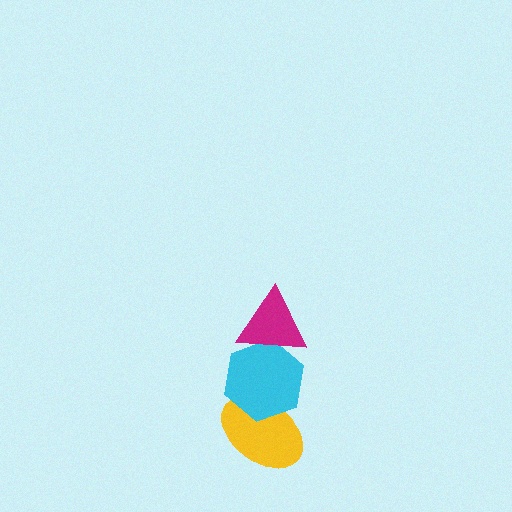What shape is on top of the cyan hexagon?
The magenta triangle is on top of the cyan hexagon.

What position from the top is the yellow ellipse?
The yellow ellipse is 3rd from the top.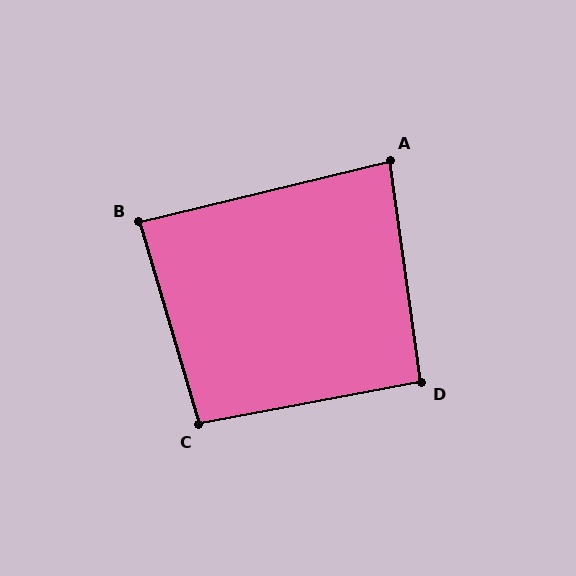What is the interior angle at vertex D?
Approximately 93 degrees (approximately right).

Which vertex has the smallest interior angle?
A, at approximately 84 degrees.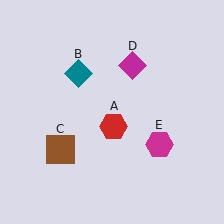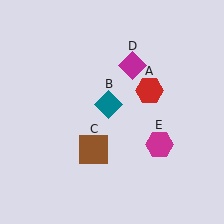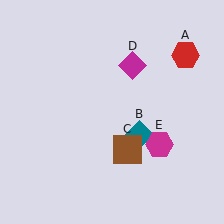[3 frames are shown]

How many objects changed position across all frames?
3 objects changed position: red hexagon (object A), teal diamond (object B), brown square (object C).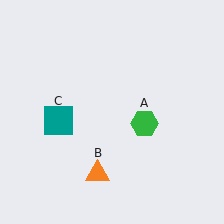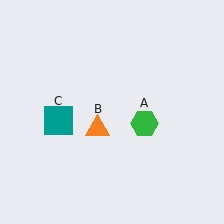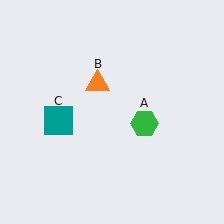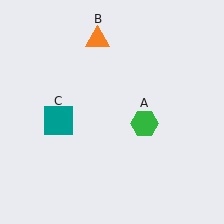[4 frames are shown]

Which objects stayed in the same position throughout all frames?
Green hexagon (object A) and teal square (object C) remained stationary.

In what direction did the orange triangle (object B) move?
The orange triangle (object B) moved up.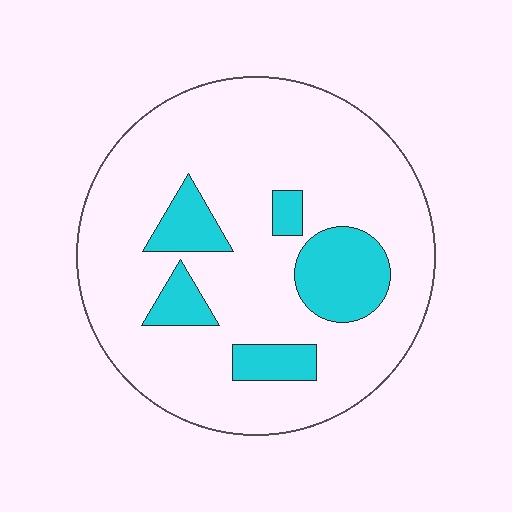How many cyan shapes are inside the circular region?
5.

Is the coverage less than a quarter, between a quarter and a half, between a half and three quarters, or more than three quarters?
Less than a quarter.